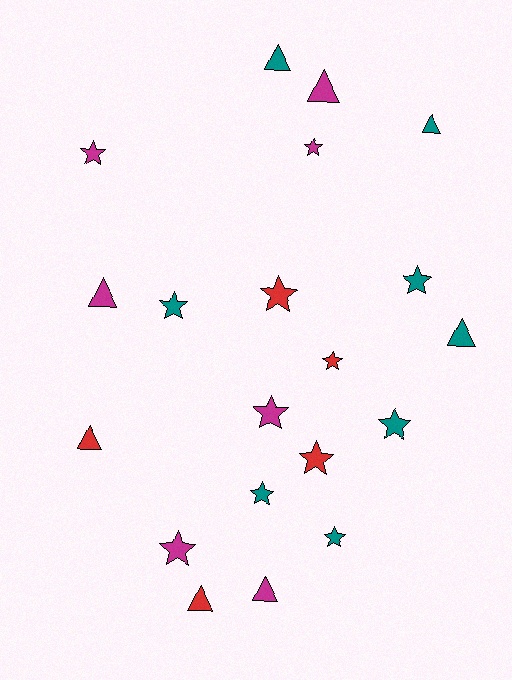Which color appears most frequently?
Teal, with 8 objects.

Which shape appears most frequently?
Star, with 12 objects.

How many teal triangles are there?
There are 3 teal triangles.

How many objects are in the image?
There are 20 objects.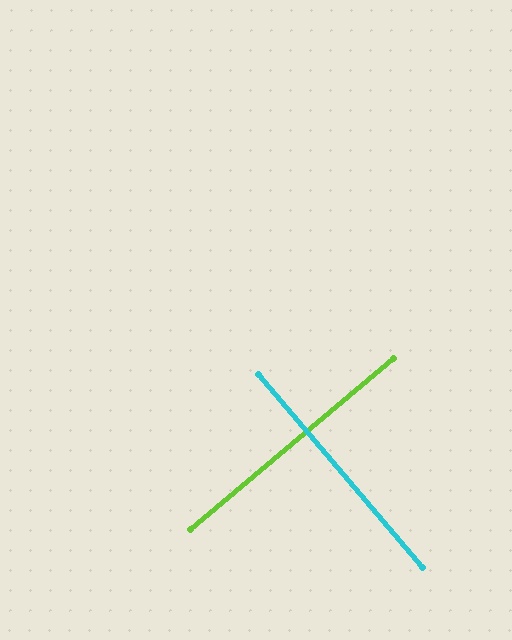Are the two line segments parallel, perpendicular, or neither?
Perpendicular — they meet at approximately 90°.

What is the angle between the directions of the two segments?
Approximately 90 degrees.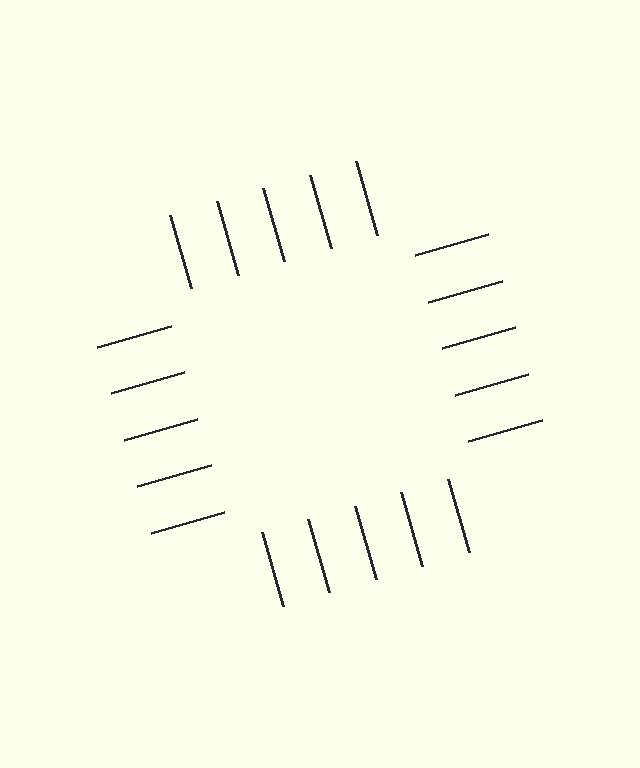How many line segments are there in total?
20 — 5 along each of the 4 edges.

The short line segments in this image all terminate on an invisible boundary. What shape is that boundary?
An illusory square — the line segments terminate on its edges but no continuous stroke is drawn.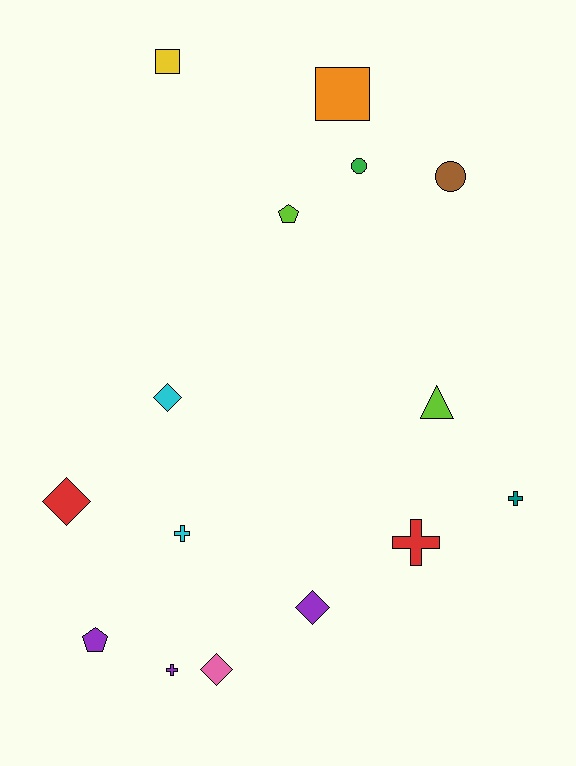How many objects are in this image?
There are 15 objects.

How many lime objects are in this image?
There are 2 lime objects.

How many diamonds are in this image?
There are 4 diamonds.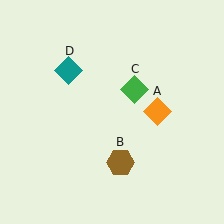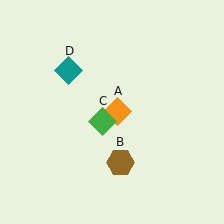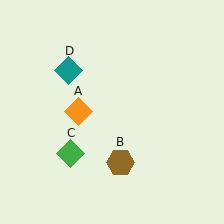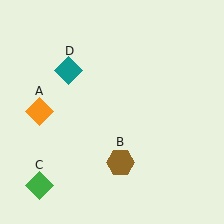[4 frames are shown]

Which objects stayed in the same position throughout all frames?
Brown hexagon (object B) and teal diamond (object D) remained stationary.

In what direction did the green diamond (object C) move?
The green diamond (object C) moved down and to the left.